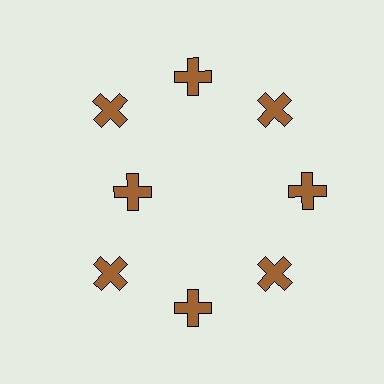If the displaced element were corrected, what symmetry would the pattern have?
It would have 8-fold rotational symmetry — the pattern would map onto itself every 45 degrees.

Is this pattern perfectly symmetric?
No. The 8 brown crosses are arranged in a ring, but one element near the 9 o'clock position is pulled inward toward the center, breaking the 8-fold rotational symmetry.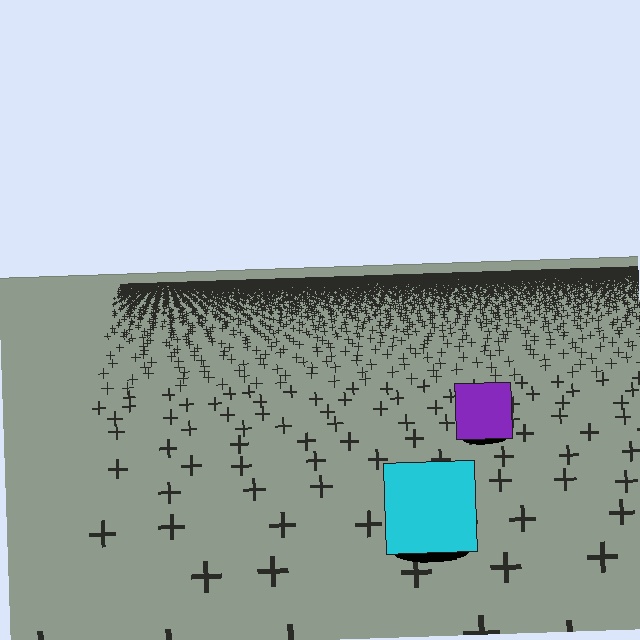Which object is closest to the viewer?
The cyan square is closest. The texture marks near it are larger and more spread out.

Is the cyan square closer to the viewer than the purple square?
Yes. The cyan square is closer — you can tell from the texture gradient: the ground texture is coarser near it.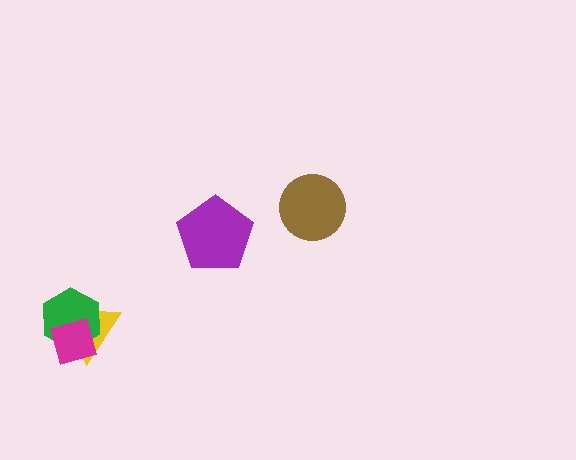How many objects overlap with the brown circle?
0 objects overlap with the brown circle.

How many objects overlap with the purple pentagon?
0 objects overlap with the purple pentagon.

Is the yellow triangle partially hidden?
Yes, it is partially covered by another shape.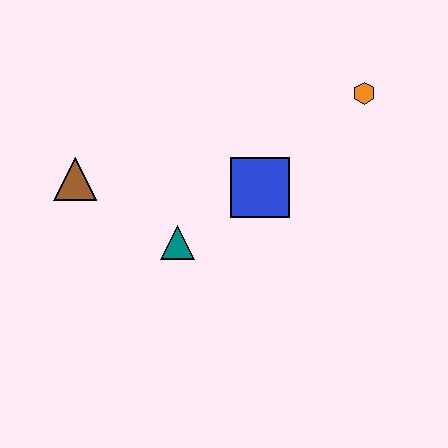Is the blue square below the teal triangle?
No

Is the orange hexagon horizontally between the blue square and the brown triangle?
No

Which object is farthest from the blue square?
The brown triangle is farthest from the blue square.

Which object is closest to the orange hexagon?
The blue square is closest to the orange hexagon.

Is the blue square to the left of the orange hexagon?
Yes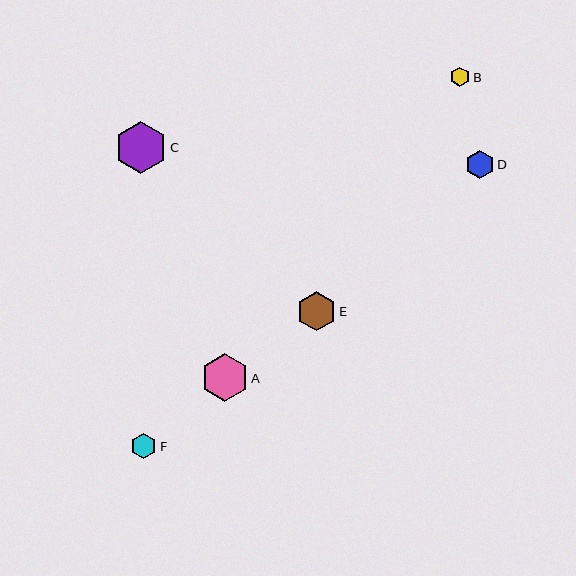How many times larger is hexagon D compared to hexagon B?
Hexagon D is approximately 1.5 times the size of hexagon B.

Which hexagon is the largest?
Hexagon C is the largest with a size of approximately 51 pixels.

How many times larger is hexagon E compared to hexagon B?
Hexagon E is approximately 2.0 times the size of hexagon B.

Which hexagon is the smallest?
Hexagon B is the smallest with a size of approximately 20 pixels.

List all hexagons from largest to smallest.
From largest to smallest: C, A, E, D, F, B.